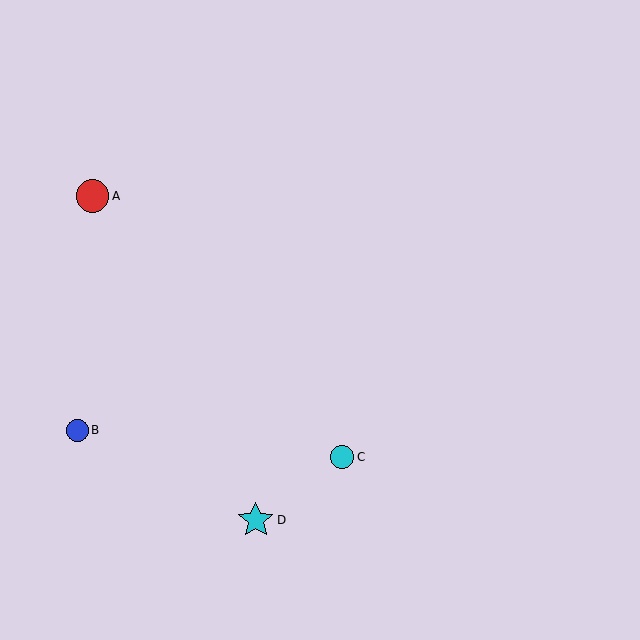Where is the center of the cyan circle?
The center of the cyan circle is at (342, 457).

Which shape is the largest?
The cyan star (labeled D) is the largest.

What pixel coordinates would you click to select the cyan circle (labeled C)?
Click at (342, 457) to select the cyan circle C.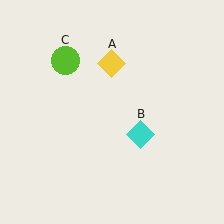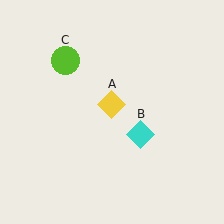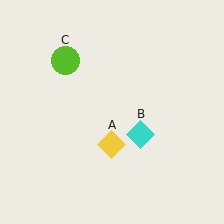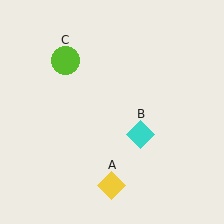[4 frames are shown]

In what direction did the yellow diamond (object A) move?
The yellow diamond (object A) moved down.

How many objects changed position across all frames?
1 object changed position: yellow diamond (object A).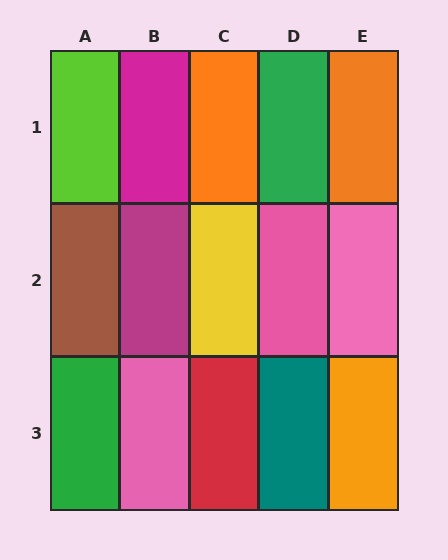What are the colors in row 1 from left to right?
Lime, magenta, orange, green, orange.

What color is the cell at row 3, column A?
Green.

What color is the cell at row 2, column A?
Brown.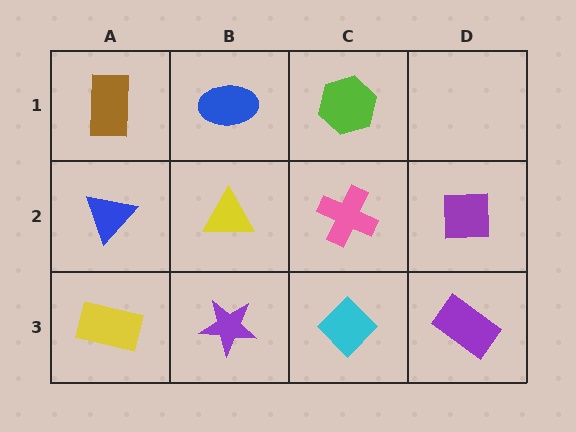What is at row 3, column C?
A cyan diamond.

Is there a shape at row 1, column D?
No, that cell is empty.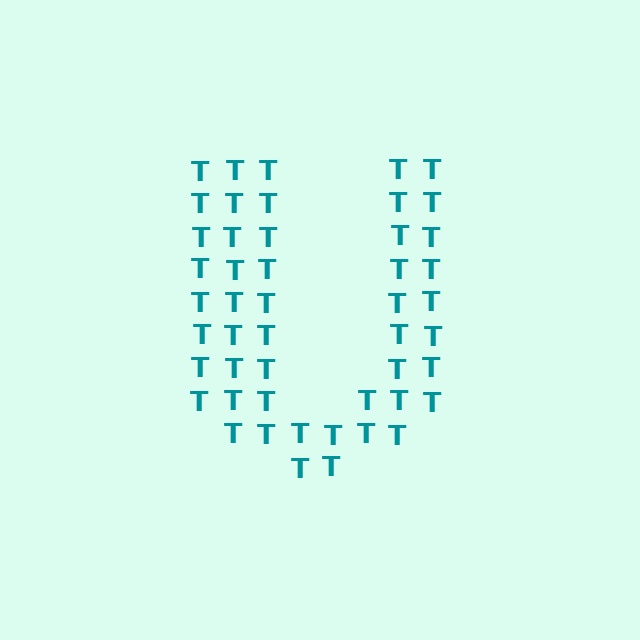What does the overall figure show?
The overall figure shows the letter U.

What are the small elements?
The small elements are letter T's.